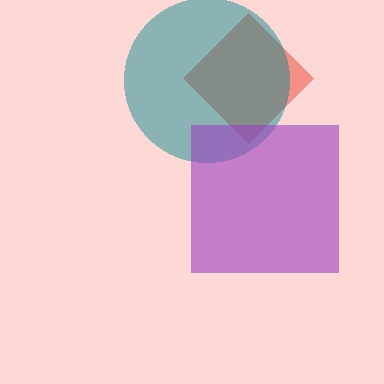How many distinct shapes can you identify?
There are 3 distinct shapes: a red diamond, a teal circle, a purple square.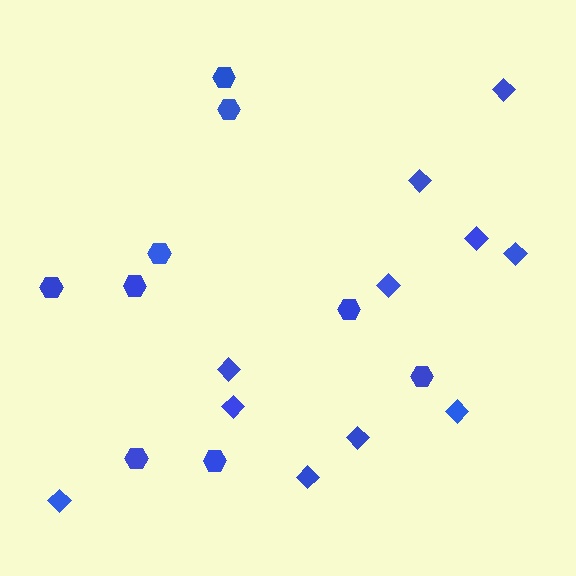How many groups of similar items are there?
There are 2 groups: one group of hexagons (9) and one group of diamonds (11).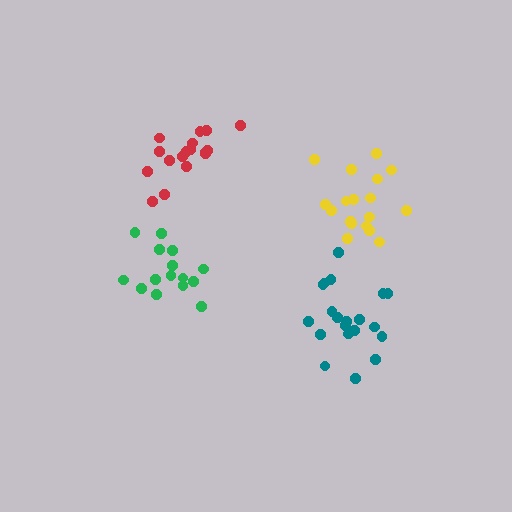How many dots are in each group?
Group 1: 17 dots, Group 2: 18 dots, Group 3: 15 dots, Group 4: 20 dots (70 total).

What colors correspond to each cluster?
The clusters are colored: red, yellow, green, teal.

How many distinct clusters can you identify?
There are 4 distinct clusters.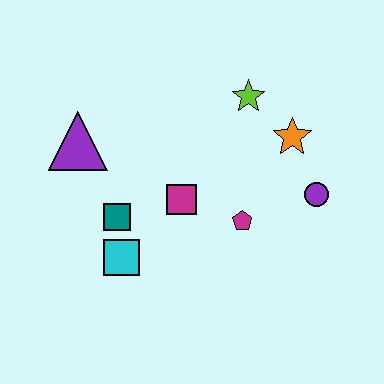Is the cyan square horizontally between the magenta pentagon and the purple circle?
No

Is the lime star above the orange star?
Yes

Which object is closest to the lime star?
The orange star is closest to the lime star.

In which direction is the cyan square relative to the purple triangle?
The cyan square is below the purple triangle.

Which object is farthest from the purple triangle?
The purple circle is farthest from the purple triangle.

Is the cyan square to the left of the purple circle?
Yes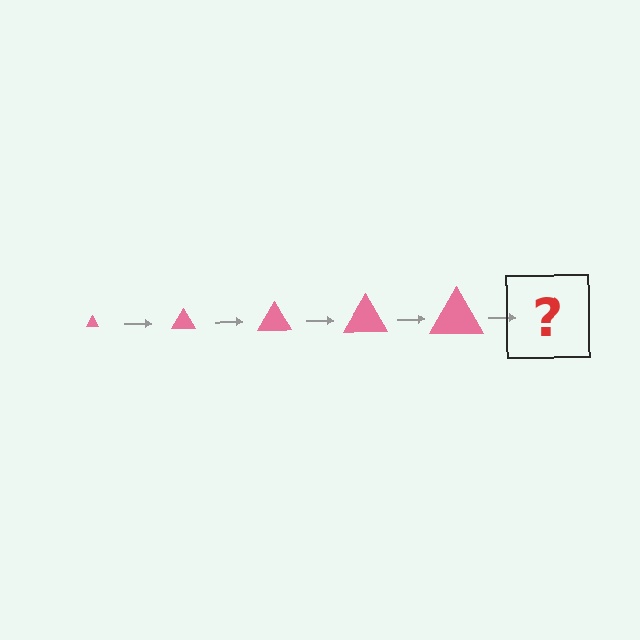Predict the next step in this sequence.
The next step is a pink triangle, larger than the previous one.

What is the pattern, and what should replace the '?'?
The pattern is that the triangle gets progressively larger each step. The '?' should be a pink triangle, larger than the previous one.